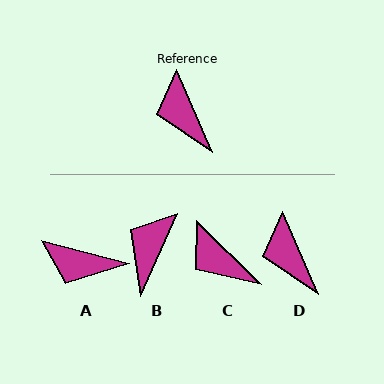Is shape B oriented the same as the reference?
No, it is off by about 48 degrees.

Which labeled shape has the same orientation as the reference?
D.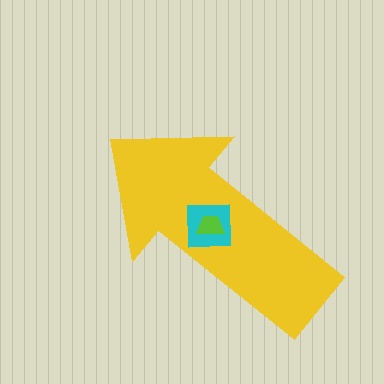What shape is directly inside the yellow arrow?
The cyan square.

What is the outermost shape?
The yellow arrow.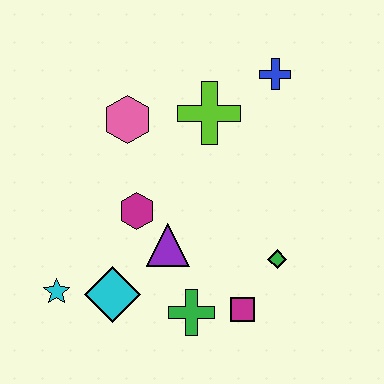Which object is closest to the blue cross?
The lime cross is closest to the blue cross.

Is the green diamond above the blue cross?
No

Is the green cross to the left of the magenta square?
Yes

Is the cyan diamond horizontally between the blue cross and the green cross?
No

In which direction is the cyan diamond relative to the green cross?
The cyan diamond is to the left of the green cross.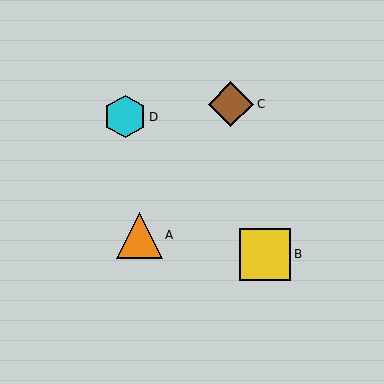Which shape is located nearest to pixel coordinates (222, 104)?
The brown diamond (labeled C) at (231, 104) is nearest to that location.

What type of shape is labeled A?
Shape A is an orange triangle.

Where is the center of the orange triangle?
The center of the orange triangle is at (139, 235).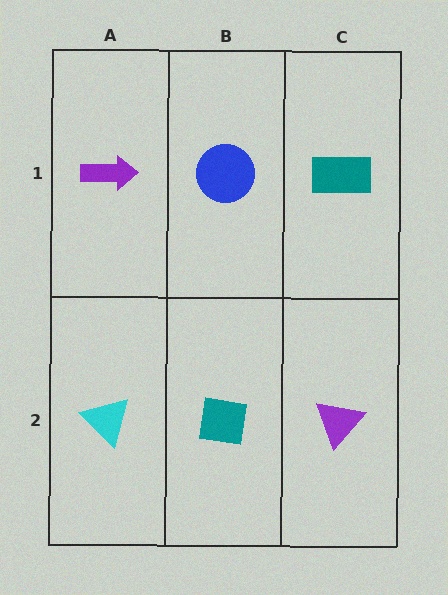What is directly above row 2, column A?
A purple arrow.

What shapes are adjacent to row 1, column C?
A purple triangle (row 2, column C), a blue circle (row 1, column B).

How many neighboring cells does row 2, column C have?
2.